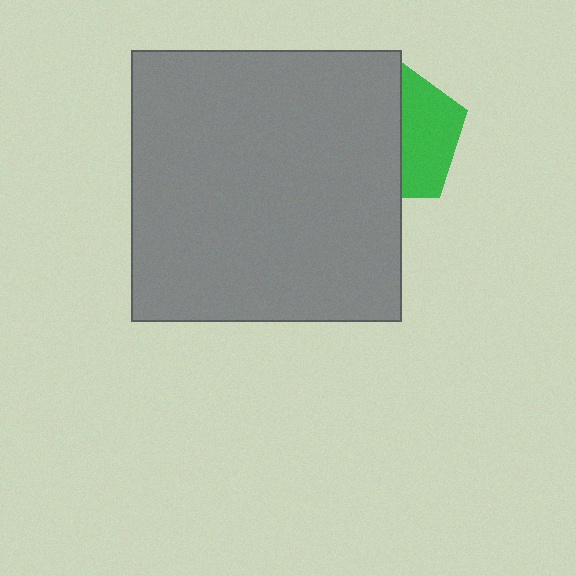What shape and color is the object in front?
The object in front is a gray rectangle.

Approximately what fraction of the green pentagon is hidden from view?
Roughly 58% of the green pentagon is hidden behind the gray rectangle.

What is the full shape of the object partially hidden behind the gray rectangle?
The partially hidden object is a green pentagon.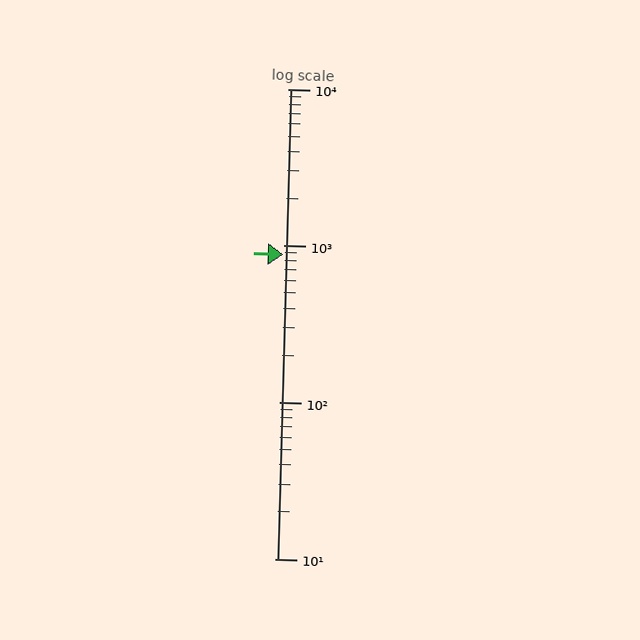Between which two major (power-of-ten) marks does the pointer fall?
The pointer is between 100 and 1000.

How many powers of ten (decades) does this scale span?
The scale spans 3 decades, from 10 to 10000.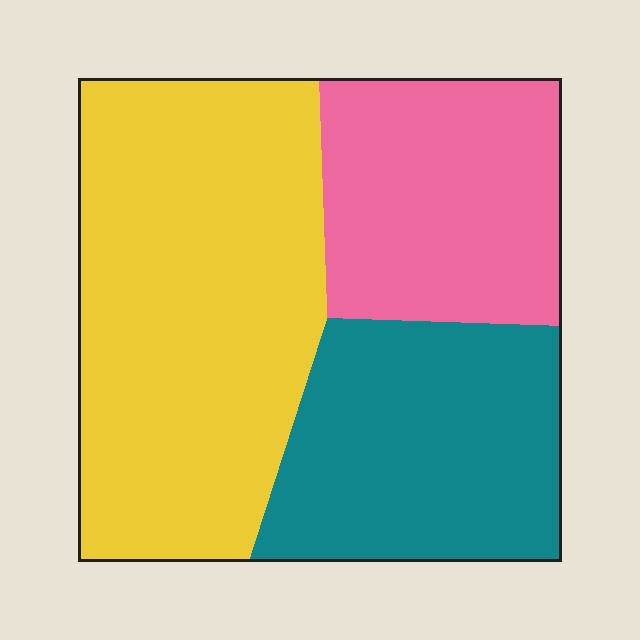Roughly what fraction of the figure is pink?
Pink covers 25% of the figure.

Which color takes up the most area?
Yellow, at roughly 45%.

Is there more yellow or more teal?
Yellow.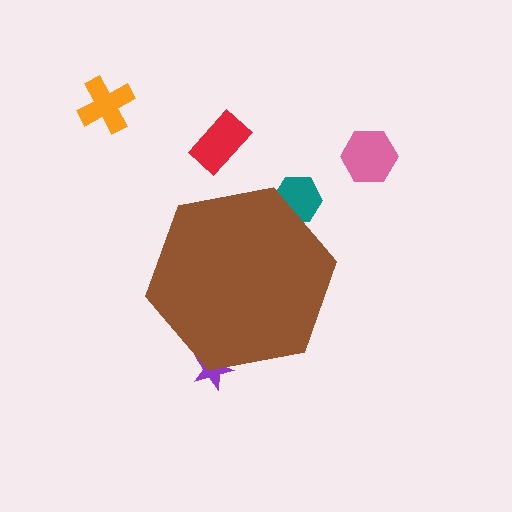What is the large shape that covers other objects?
A brown hexagon.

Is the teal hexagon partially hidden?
Yes, the teal hexagon is partially hidden behind the brown hexagon.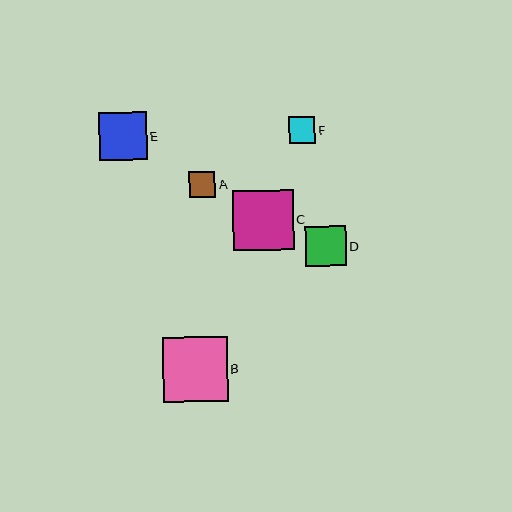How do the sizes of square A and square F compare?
Square A and square F are approximately the same size.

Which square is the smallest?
Square F is the smallest with a size of approximately 26 pixels.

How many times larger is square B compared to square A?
Square B is approximately 2.5 times the size of square A.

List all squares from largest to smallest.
From largest to smallest: B, C, E, D, A, F.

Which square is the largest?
Square B is the largest with a size of approximately 65 pixels.